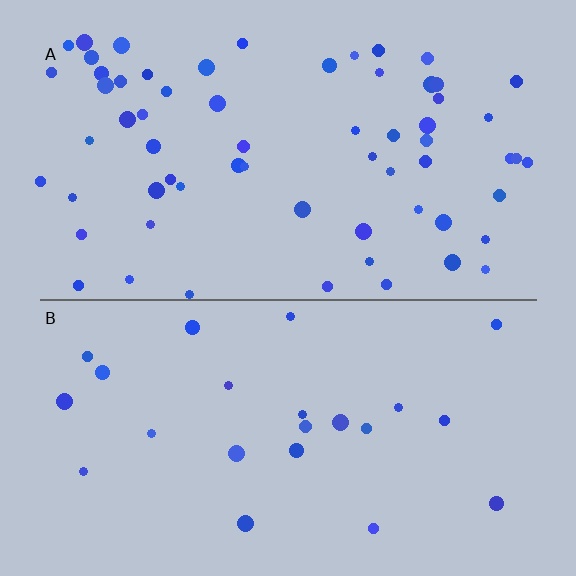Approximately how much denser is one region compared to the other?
Approximately 2.8× — region A over region B.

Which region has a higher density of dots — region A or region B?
A (the top).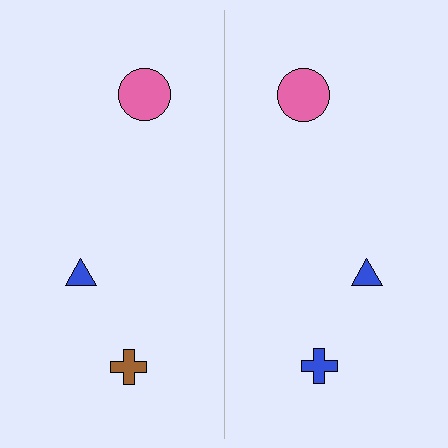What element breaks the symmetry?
The blue cross on the right side breaks the symmetry — its mirror counterpart is brown.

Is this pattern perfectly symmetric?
No, the pattern is not perfectly symmetric. The blue cross on the right side breaks the symmetry — its mirror counterpart is brown.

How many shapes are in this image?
There are 6 shapes in this image.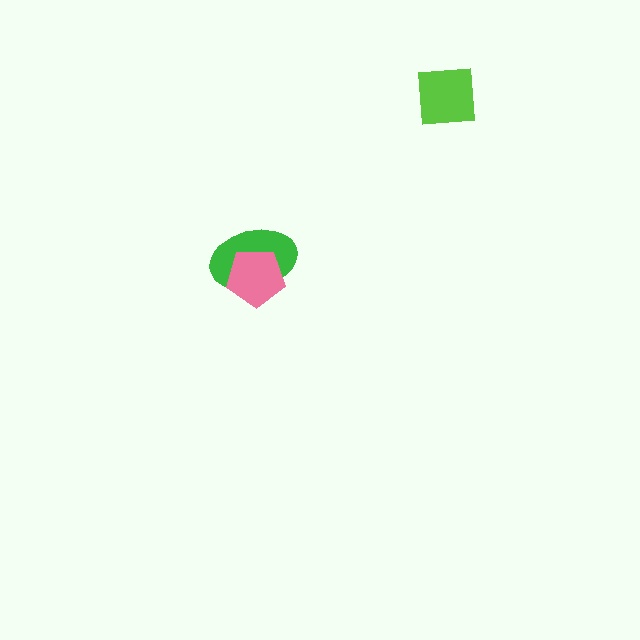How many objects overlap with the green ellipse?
1 object overlaps with the green ellipse.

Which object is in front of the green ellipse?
The pink pentagon is in front of the green ellipse.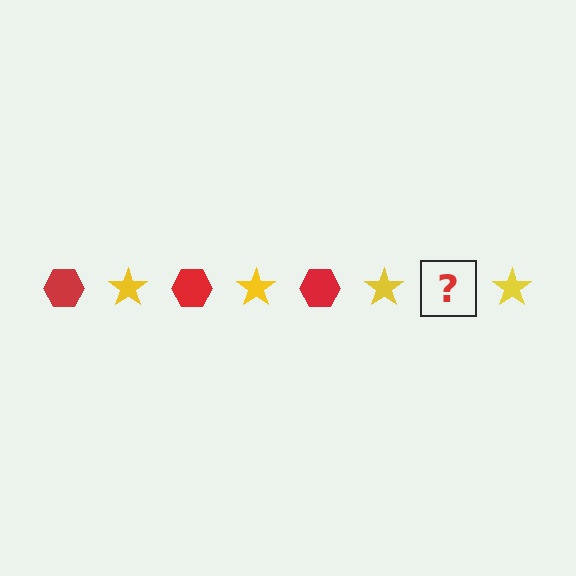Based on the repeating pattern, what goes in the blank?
The blank should be a red hexagon.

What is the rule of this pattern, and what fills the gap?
The rule is that the pattern alternates between red hexagon and yellow star. The gap should be filled with a red hexagon.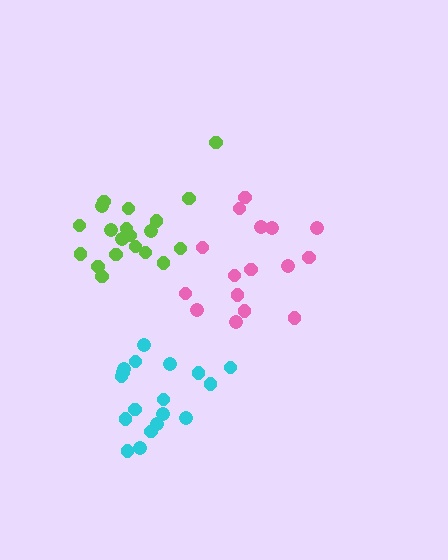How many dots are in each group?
Group 1: 16 dots, Group 2: 18 dots, Group 3: 20 dots (54 total).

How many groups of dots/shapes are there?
There are 3 groups.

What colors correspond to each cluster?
The clusters are colored: pink, cyan, lime.